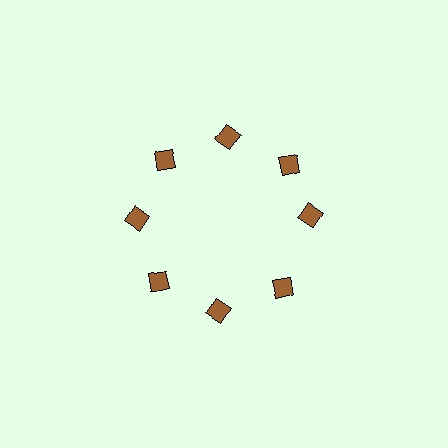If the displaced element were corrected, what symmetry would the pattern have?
It would have 8-fold rotational symmetry — the pattern would map onto itself every 45 degrees.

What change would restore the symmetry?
The symmetry would be restored by rotating it back into even spacing with its neighbors so that all 8 squares sit at equal angles and equal distance from the center.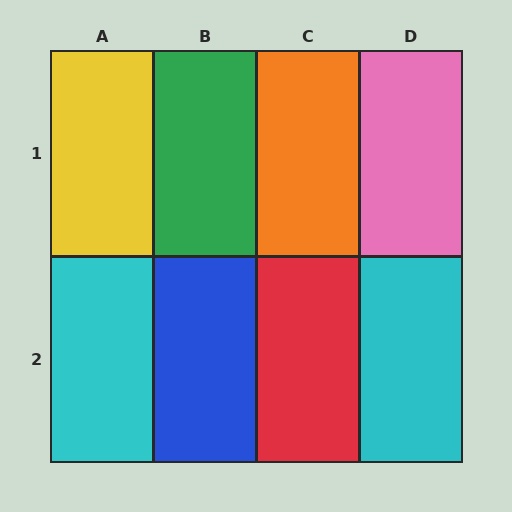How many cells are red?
1 cell is red.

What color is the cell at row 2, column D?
Cyan.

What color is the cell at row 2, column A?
Cyan.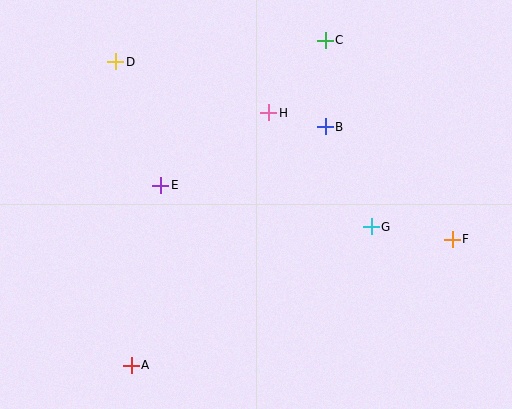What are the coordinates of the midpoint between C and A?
The midpoint between C and A is at (228, 203).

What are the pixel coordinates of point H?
Point H is at (269, 113).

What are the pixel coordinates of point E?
Point E is at (161, 185).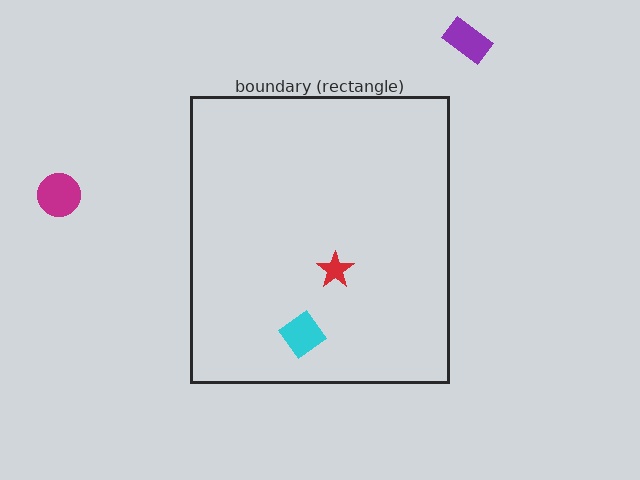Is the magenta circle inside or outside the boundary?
Outside.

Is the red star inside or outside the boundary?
Inside.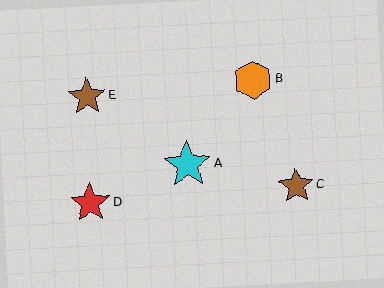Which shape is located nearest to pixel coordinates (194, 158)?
The cyan star (labeled A) at (187, 165) is nearest to that location.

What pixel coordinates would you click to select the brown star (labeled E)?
Click at (86, 96) to select the brown star E.